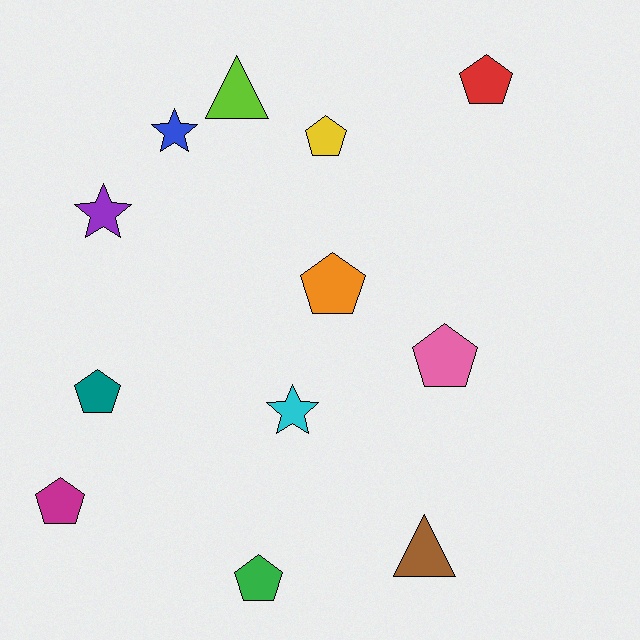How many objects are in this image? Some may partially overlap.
There are 12 objects.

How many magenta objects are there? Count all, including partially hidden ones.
There is 1 magenta object.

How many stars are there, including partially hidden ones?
There are 3 stars.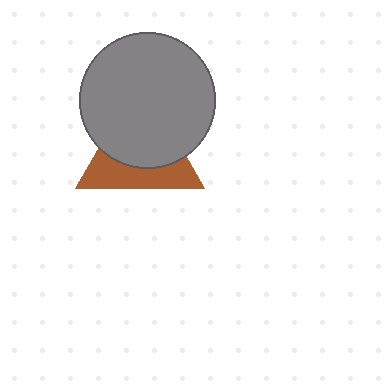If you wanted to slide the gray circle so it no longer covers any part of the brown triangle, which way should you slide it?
Slide it up — that is the most direct way to separate the two shapes.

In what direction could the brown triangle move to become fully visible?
The brown triangle could move down. That would shift it out from behind the gray circle entirely.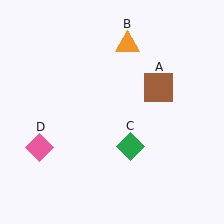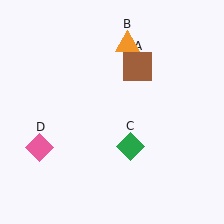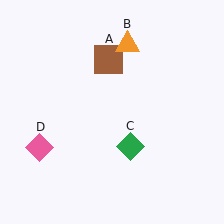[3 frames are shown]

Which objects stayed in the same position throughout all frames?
Orange triangle (object B) and green diamond (object C) and pink diamond (object D) remained stationary.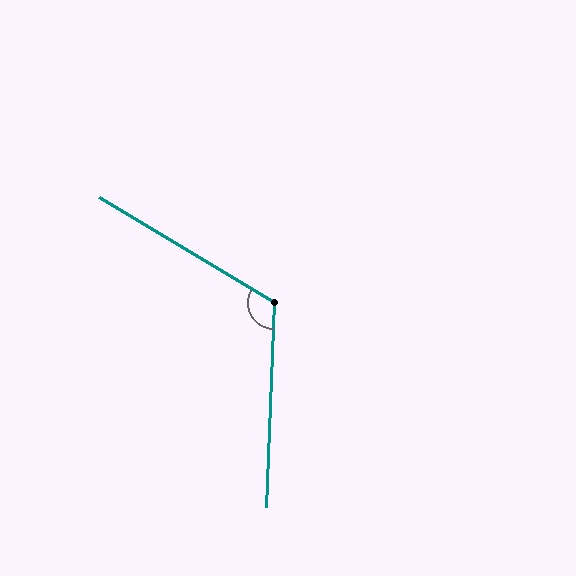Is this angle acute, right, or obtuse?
It is obtuse.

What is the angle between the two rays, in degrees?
Approximately 119 degrees.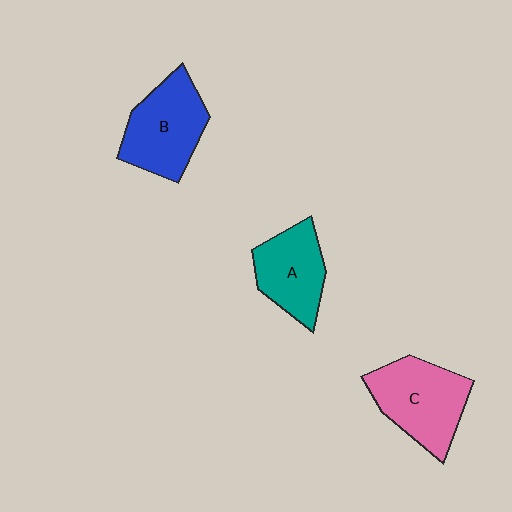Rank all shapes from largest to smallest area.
From largest to smallest: C (pink), B (blue), A (teal).